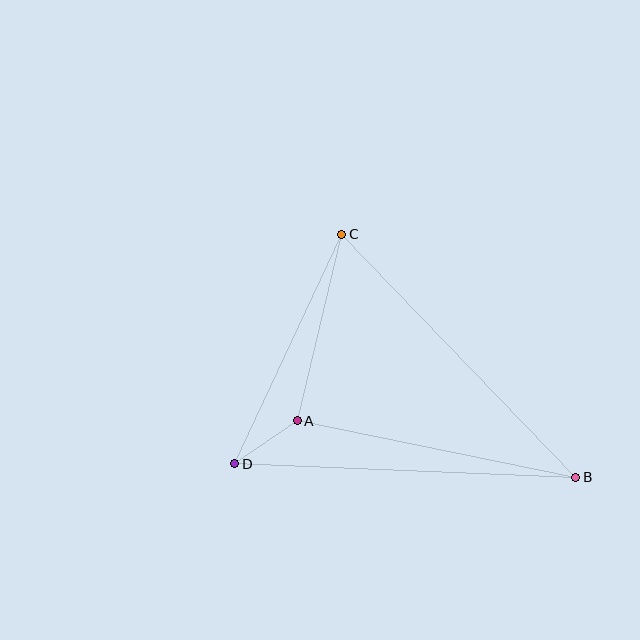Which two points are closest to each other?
Points A and D are closest to each other.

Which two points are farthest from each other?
Points B and D are farthest from each other.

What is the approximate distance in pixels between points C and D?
The distance between C and D is approximately 253 pixels.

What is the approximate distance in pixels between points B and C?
The distance between B and C is approximately 337 pixels.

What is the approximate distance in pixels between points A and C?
The distance between A and C is approximately 192 pixels.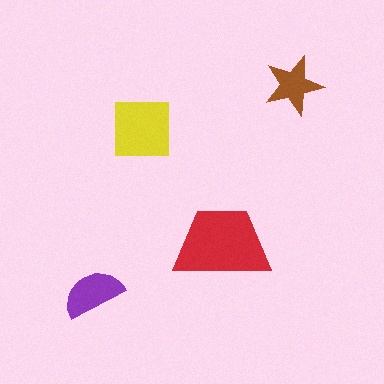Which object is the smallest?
The brown star.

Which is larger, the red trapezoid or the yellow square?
The red trapezoid.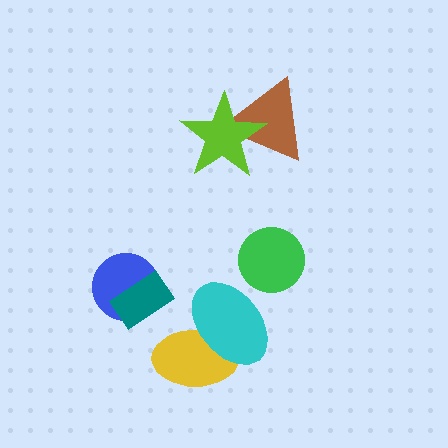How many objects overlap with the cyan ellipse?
1 object overlaps with the cyan ellipse.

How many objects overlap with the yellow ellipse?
1 object overlaps with the yellow ellipse.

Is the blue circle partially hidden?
Yes, it is partially covered by another shape.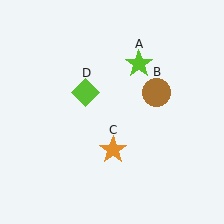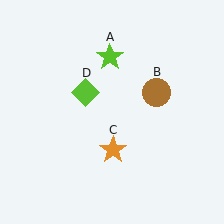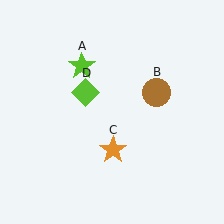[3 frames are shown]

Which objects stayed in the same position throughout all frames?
Brown circle (object B) and orange star (object C) and lime diamond (object D) remained stationary.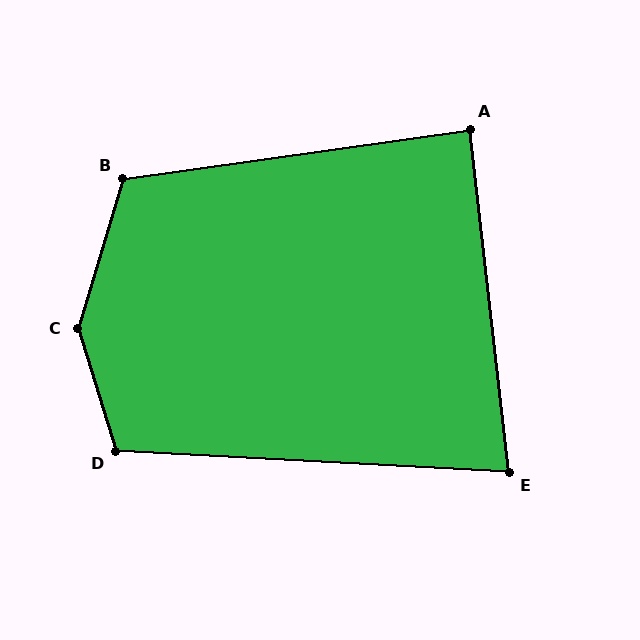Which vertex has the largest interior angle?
C, at approximately 146 degrees.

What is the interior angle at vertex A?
Approximately 88 degrees (approximately right).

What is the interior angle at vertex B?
Approximately 115 degrees (obtuse).